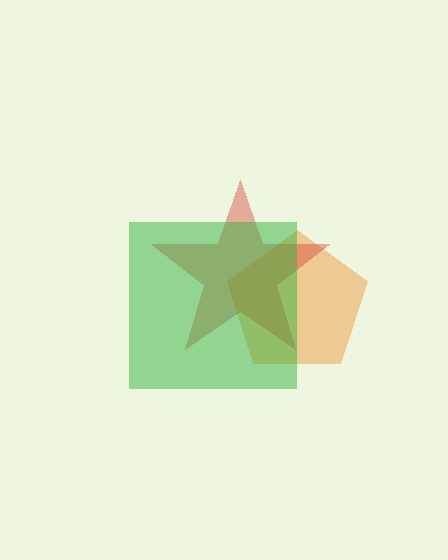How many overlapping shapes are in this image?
There are 3 overlapping shapes in the image.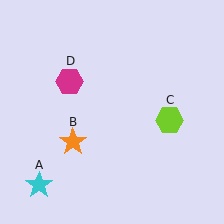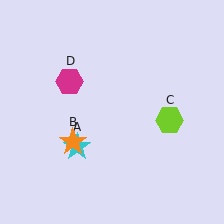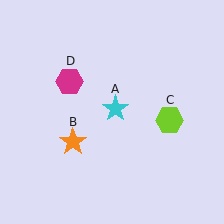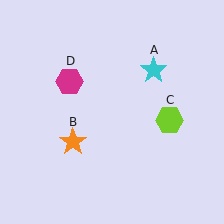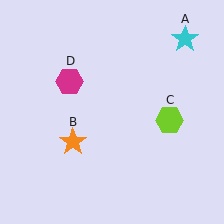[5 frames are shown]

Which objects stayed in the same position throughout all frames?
Orange star (object B) and lime hexagon (object C) and magenta hexagon (object D) remained stationary.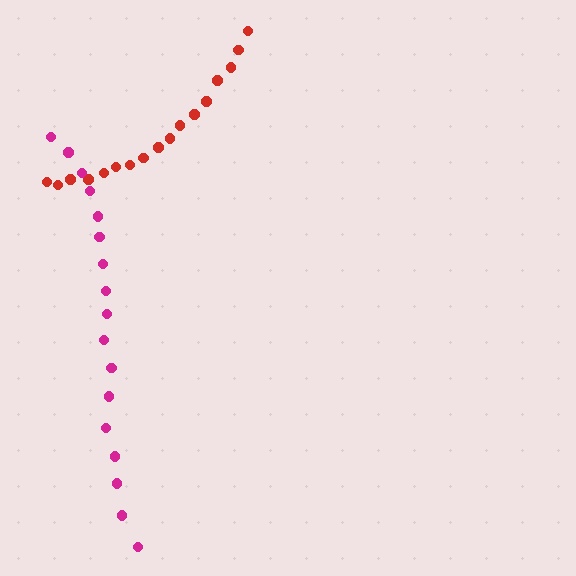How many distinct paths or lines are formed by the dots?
There are 2 distinct paths.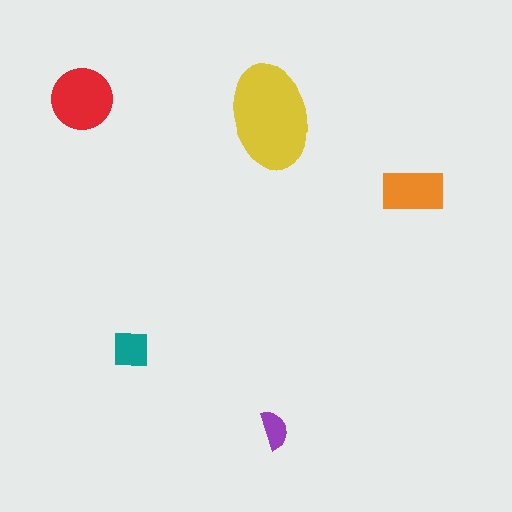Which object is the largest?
The yellow ellipse.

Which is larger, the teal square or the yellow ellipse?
The yellow ellipse.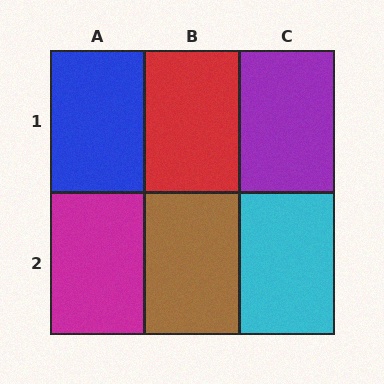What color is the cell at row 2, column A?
Magenta.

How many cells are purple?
1 cell is purple.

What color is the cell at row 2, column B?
Brown.